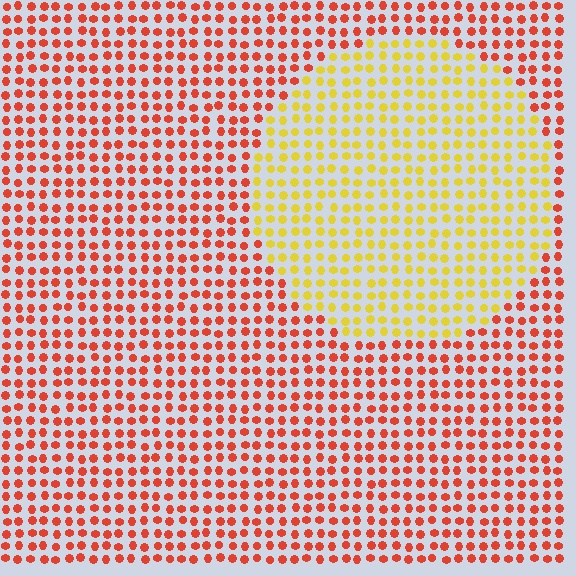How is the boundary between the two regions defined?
The boundary is defined purely by a slight shift in hue (about 49 degrees). Spacing, size, and orientation are identical on both sides.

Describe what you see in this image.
The image is filled with small red elements in a uniform arrangement. A circle-shaped region is visible where the elements are tinted to a slightly different hue, forming a subtle color boundary.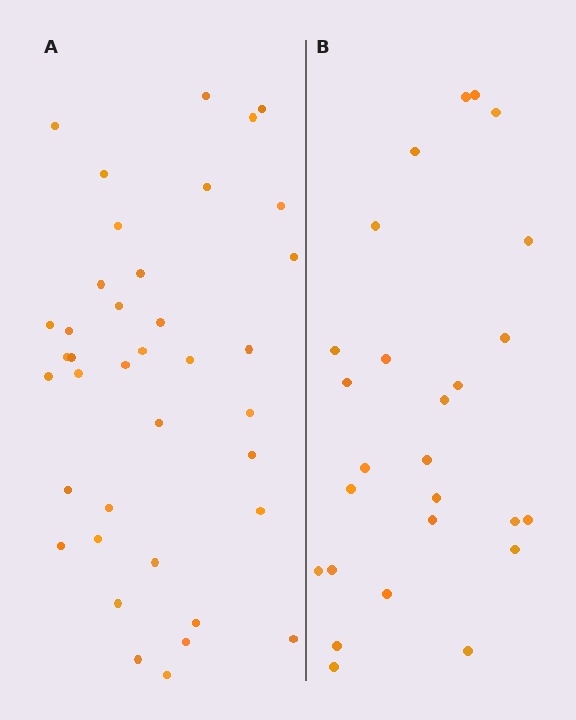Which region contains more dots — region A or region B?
Region A (the left region) has more dots.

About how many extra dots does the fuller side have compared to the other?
Region A has roughly 12 or so more dots than region B.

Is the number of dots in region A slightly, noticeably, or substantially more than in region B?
Region A has substantially more. The ratio is roughly 1.5 to 1.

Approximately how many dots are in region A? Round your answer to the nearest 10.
About 40 dots. (The exact count is 38, which rounds to 40.)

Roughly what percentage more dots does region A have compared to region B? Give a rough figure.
About 45% more.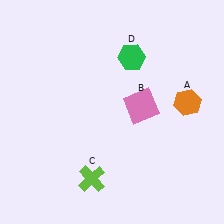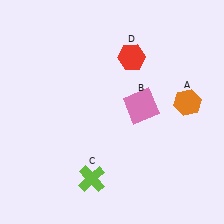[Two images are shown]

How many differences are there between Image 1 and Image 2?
There is 1 difference between the two images.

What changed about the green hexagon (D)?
In Image 1, D is green. In Image 2, it changed to red.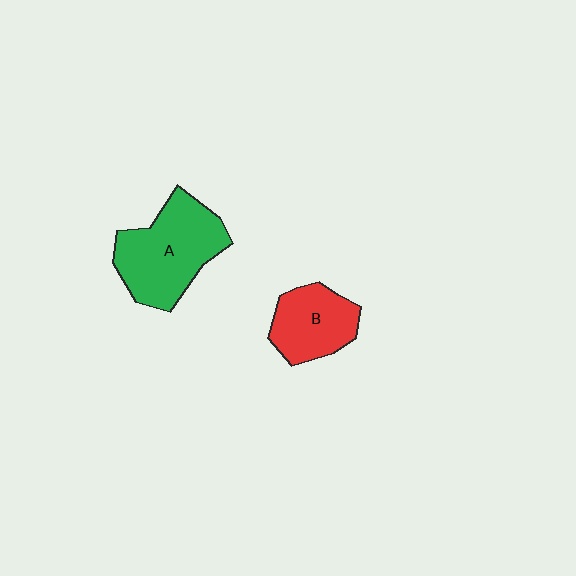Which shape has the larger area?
Shape A (green).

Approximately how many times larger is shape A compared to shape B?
Approximately 1.6 times.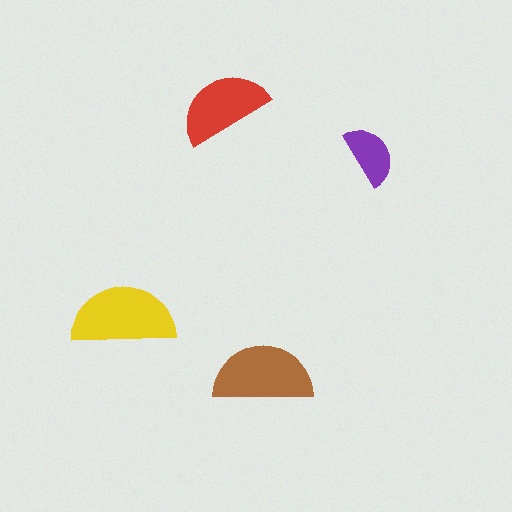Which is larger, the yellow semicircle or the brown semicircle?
The yellow one.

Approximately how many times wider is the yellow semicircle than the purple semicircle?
About 1.5 times wider.